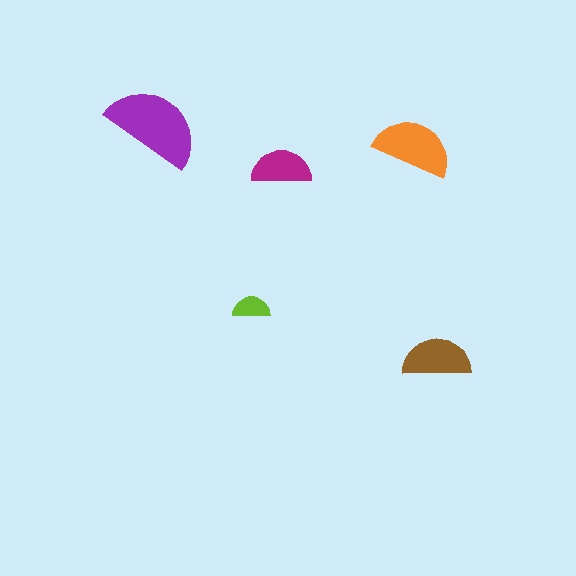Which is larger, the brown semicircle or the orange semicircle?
The orange one.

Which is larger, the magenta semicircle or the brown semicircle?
The brown one.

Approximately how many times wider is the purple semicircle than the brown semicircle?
About 1.5 times wider.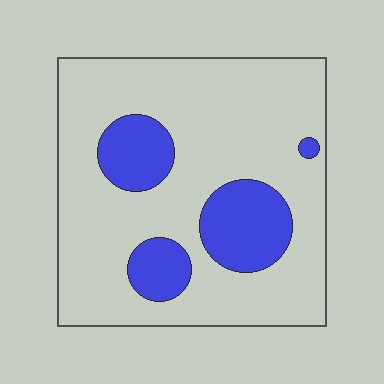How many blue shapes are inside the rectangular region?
4.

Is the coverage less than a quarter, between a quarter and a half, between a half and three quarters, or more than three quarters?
Less than a quarter.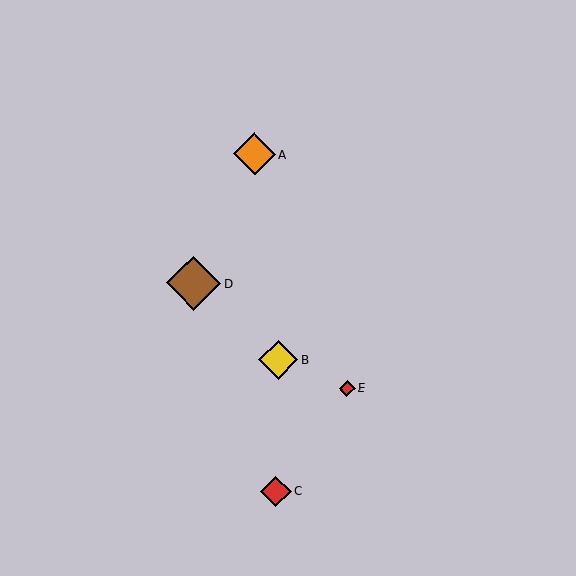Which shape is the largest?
The brown diamond (labeled D) is the largest.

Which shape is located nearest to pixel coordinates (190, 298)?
The brown diamond (labeled D) at (194, 283) is nearest to that location.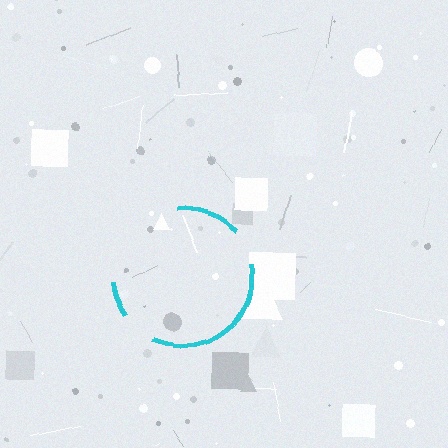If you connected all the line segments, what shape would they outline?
They would outline a circle.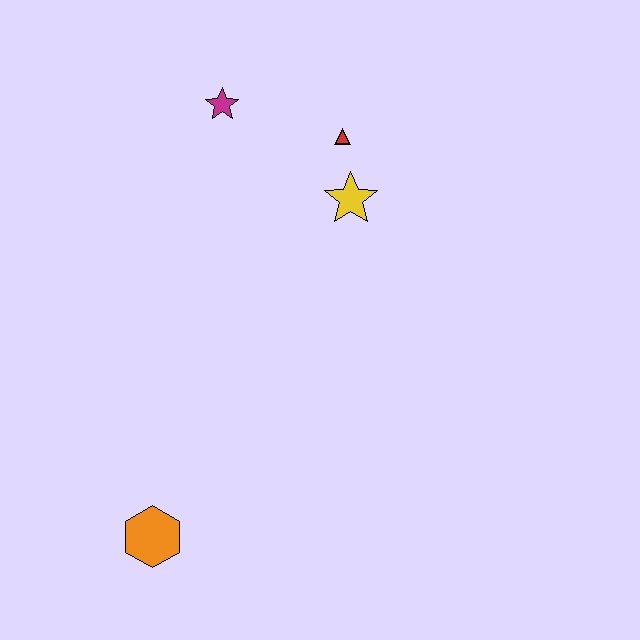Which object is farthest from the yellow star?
The orange hexagon is farthest from the yellow star.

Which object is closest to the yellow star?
The red triangle is closest to the yellow star.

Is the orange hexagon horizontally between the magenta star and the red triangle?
No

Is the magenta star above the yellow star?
Yes